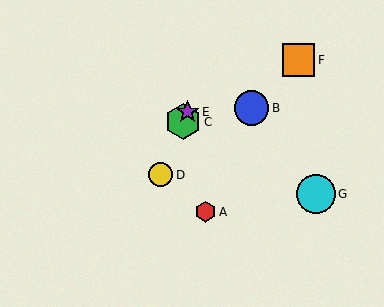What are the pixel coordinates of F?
Object F is at (298, 60).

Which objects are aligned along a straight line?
Objects C, D, E are aligned along a straight line.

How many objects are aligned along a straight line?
3 objects (C, D, E) are aligned along a straight line.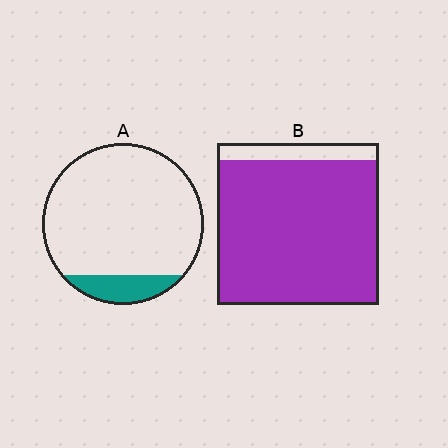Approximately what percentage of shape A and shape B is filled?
A is approximately 15% and B is approximately 90%.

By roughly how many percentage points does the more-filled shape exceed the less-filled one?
By roughly 75 percentage points (B over A).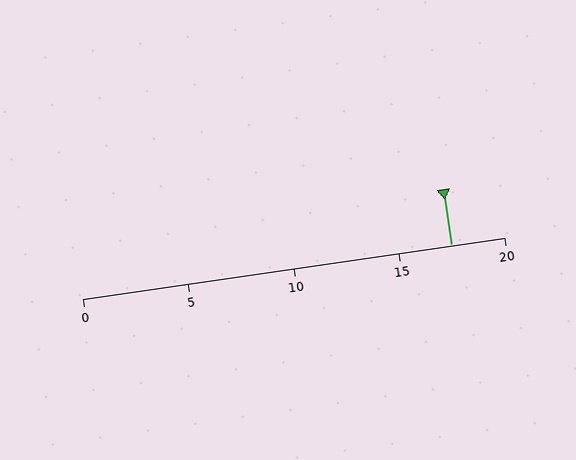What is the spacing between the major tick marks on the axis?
The major ticks are spaced 5 apart.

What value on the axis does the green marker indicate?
The marker indicates approximately 17.5.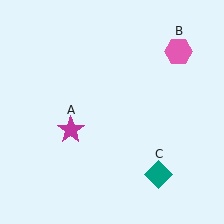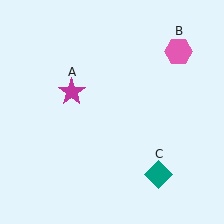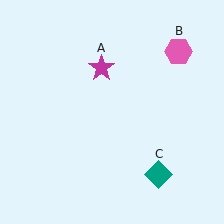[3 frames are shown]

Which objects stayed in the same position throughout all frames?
Pink hexagon (object B) and teal diamond (object C) remained stationary.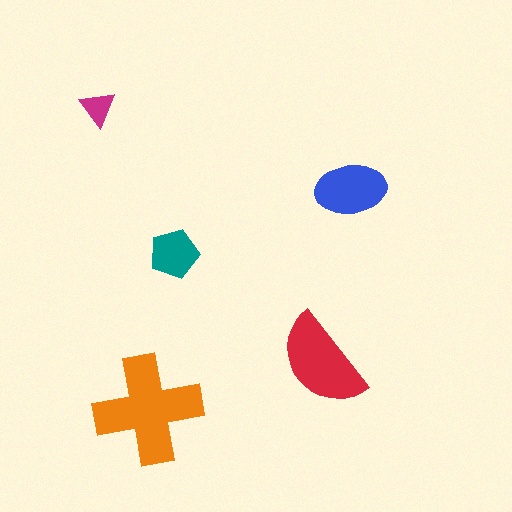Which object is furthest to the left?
The magenta triangle is leftmost.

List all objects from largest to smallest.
The orange cross, the red semicircle, the blue ellipse, the teal pentagon, the magenta triangle.